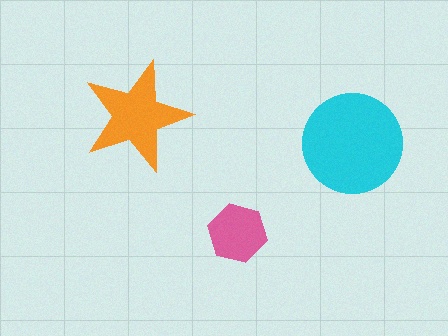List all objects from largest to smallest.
The cyan circle, the orange star, the pink hexagon.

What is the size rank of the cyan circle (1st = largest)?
1st.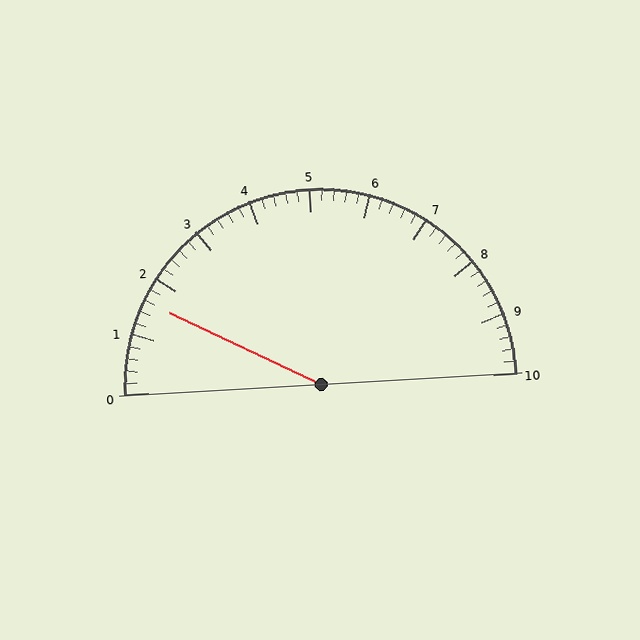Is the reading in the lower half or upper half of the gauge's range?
The reading is in the lower half of the range (0 to 10).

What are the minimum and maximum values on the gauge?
The gauge ranges from 0 to 10.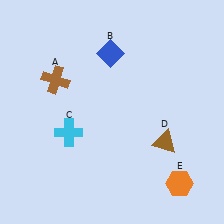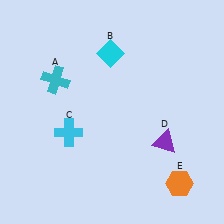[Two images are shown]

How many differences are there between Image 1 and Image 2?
There are 3 differences between the two images.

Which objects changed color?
A changed from brown to cyan. B changed from blue to cyan. D changed from brown to purple.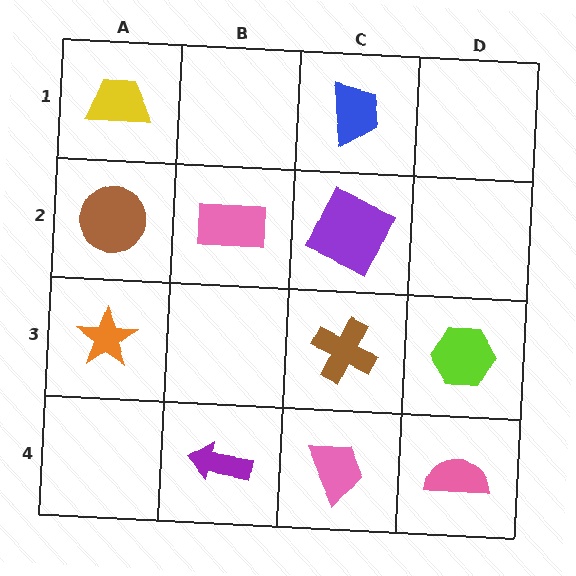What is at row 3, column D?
A lime hexagon.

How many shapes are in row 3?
3 shapes.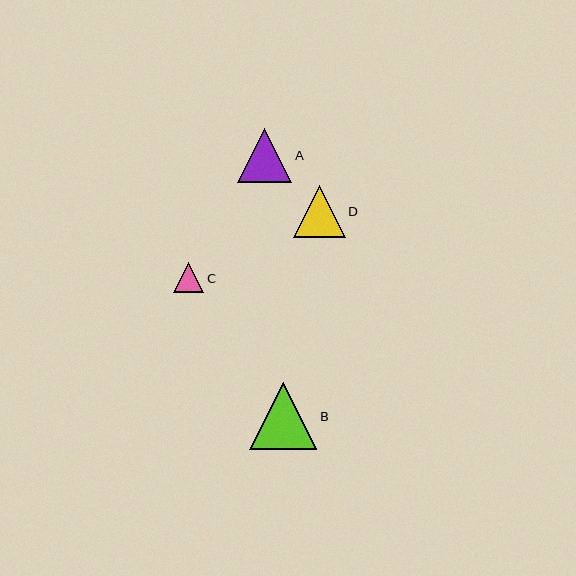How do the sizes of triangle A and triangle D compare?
Triangle A and triangle D are approximately the same size.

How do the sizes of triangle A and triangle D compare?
Triangle A and triangle D are approximately the same size.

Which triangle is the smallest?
Triangle C is the smallest with a size of approximately 30 pixels.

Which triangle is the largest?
Triangle B is the largest with a size of approximately 67 pixels.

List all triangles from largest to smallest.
From largest to smallest: B, A, D, C.